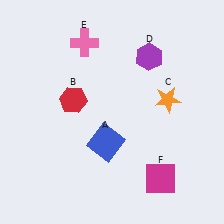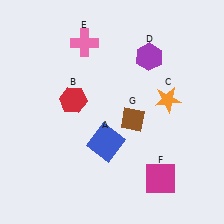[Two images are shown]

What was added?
A brown diamond (G) was added in Image 2.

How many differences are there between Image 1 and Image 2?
There is 1 difference between the two images.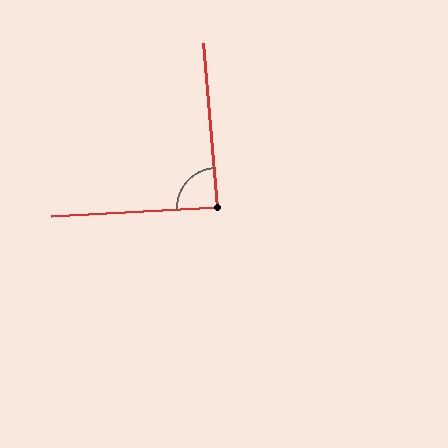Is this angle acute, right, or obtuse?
It is approximately a right angle.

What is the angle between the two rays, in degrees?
Approximately 88 degrees.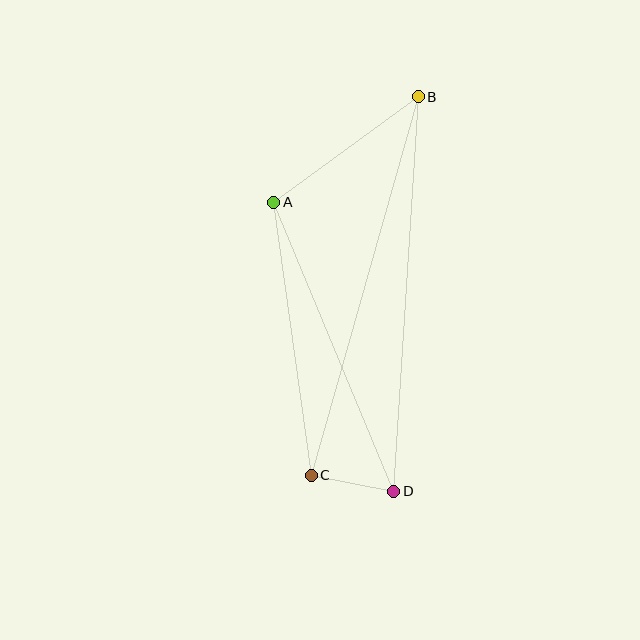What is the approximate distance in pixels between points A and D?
The distance between A and D is approximately 313 pixels.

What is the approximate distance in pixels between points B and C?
The distance between B and C is approximately 393 pixels.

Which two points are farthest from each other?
Points B and D are farthest from each other.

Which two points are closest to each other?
Points C and D are closest to each other.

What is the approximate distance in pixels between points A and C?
The distance between A and C is approximately 276 pixels.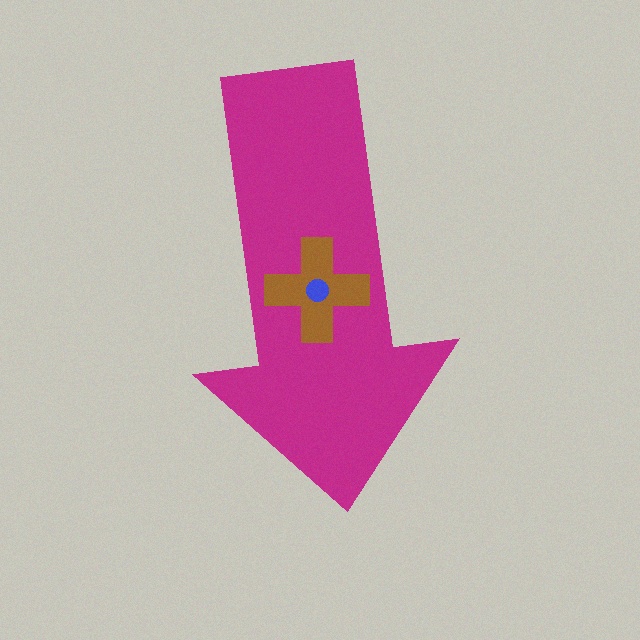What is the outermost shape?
The magenta arrow.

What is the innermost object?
The blue circle.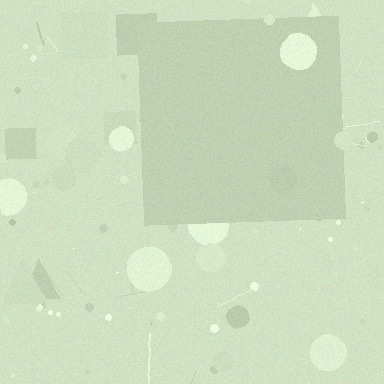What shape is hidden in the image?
A square is hidden in the image.